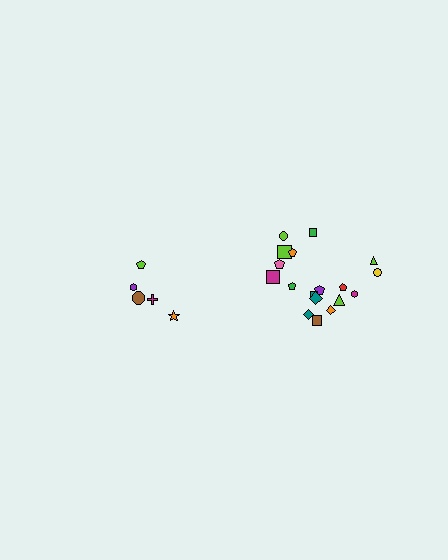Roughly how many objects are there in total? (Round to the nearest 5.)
Roughly 25 objects in total.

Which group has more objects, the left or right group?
The right group.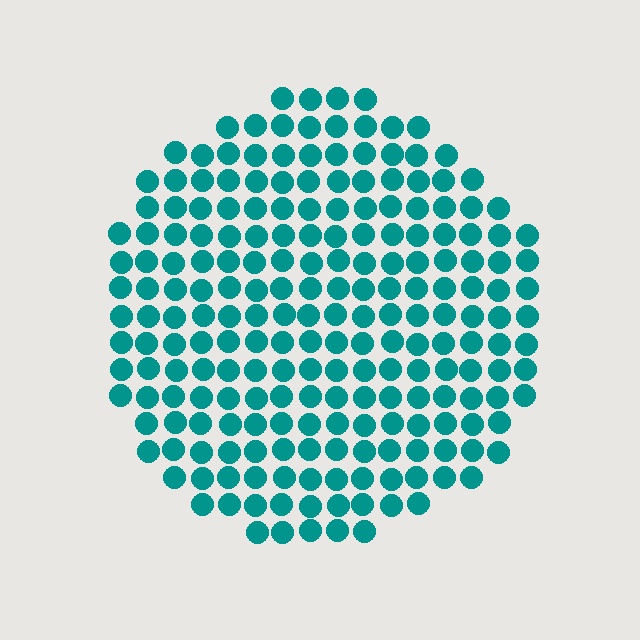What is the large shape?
The large shape is a circle.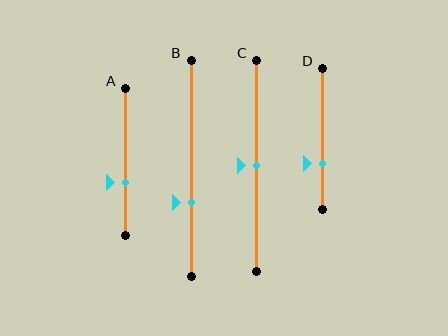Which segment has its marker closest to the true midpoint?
Segment C has its marker closest to the true midpoint.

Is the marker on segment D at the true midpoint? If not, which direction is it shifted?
No, the marker on segment D is shifted downward by about 17% of the segment length.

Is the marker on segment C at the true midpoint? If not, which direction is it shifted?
Yes, the marker on segment C is at the true midpoint.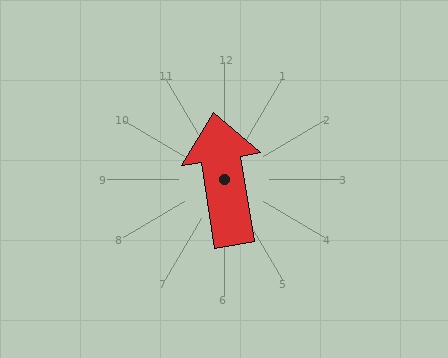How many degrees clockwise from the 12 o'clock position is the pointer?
Approximately 351 degrees.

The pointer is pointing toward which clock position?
Roughly 12 o'clock.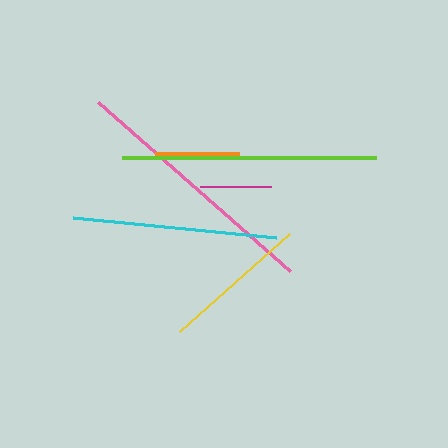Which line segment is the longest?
The pink line is the longest at approximately 256 pixels.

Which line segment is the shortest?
The magenta line is the shortest at approximately 71 pixels.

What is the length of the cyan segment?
The cyan segment is approximately 203 pixels long.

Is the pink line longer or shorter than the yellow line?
The pink line is longer than the yellow line.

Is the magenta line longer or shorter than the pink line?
The pink line is longer than the magenta line.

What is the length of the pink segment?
The pink segment is approximately 256 pixels long.